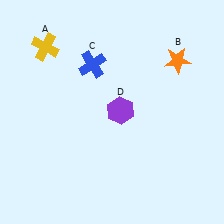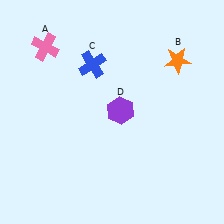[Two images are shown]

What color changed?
The cross (A) changed from yellow in Image 1 to pink in Image 2.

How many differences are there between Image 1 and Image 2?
There is 1 difference between the two images.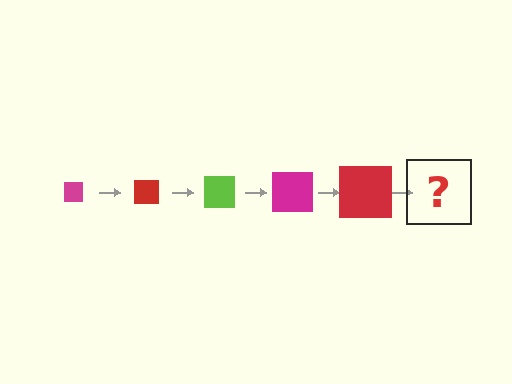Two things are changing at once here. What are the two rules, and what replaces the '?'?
The two rules are that the square grows larger each step and the color cycles through magenta, red, and lime. The '?' should be a lime square, larger than the previous one.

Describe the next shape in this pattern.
It should be a lime square, larger than the previous one.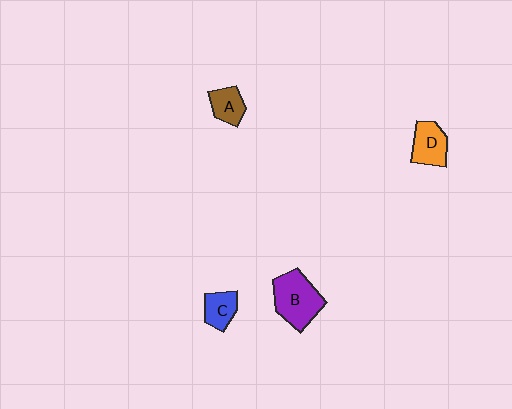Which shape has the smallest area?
Shape C (blue).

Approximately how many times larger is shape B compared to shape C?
Approximately 1.9 times.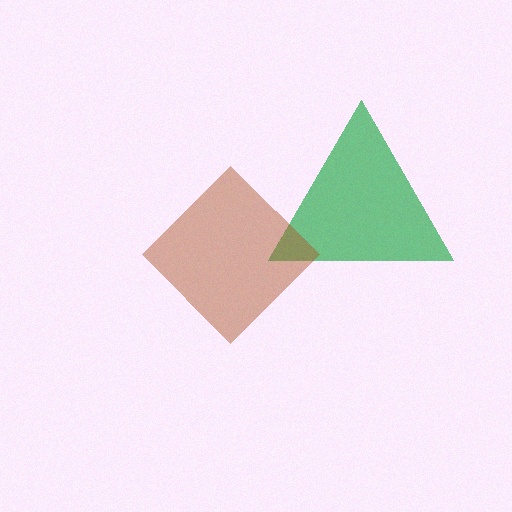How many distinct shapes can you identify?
There are 2 distinct shapes: a green triangle, a brown diamond.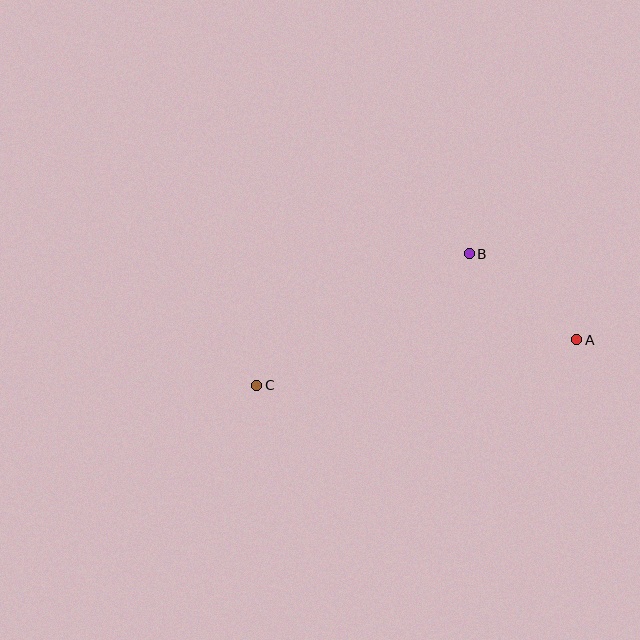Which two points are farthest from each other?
Points A and C are farthest from each other.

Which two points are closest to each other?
Points A and B are closest to each other.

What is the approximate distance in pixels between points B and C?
The distance between B and C is approximately 250 pixels.